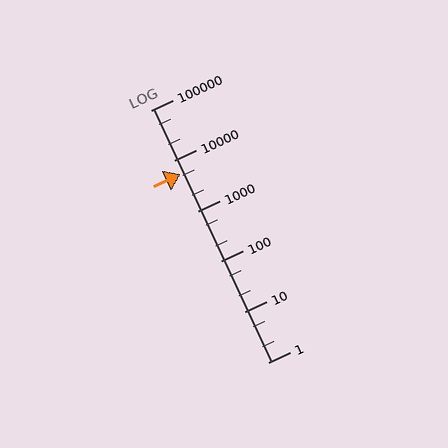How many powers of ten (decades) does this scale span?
The scale spans 5 decades, from 1 to 100000.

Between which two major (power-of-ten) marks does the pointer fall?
The pointer is between 1000 and 10000.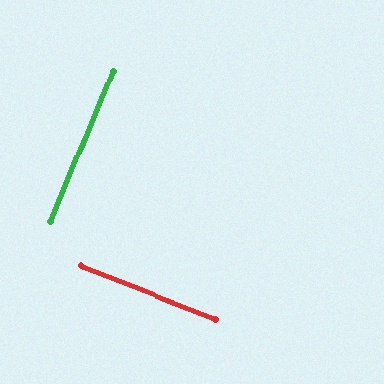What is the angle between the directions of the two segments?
Approximately 89 degrees.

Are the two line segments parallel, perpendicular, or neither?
Perpendicular — they meet at approximately 89°.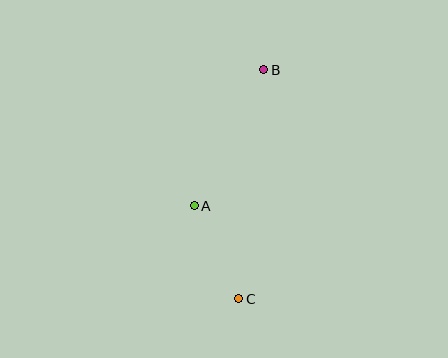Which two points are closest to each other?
Points A and C are closest to each other.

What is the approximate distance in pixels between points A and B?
The distance between A and B is approximately 153 pixels.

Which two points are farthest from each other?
Points B and C are farthest from each other.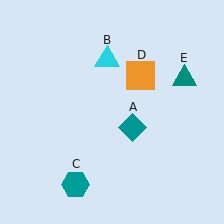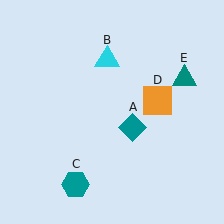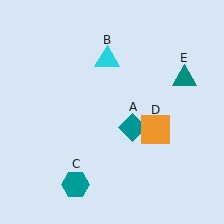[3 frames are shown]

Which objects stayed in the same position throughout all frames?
Teal diamond (object A) and cyan triangle (object B) and teal hexagon (object C) and teal triangle (object E) remained stationary.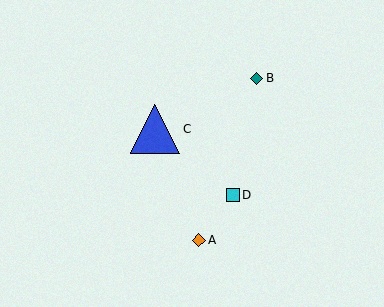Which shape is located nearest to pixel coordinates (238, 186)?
The cyan square (labeled D) at (233, 195) is nearest to that location.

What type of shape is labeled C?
Shape C is a blue triangle.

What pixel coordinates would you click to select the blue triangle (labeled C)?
Click at (155, 129) to select the blue triangle C.